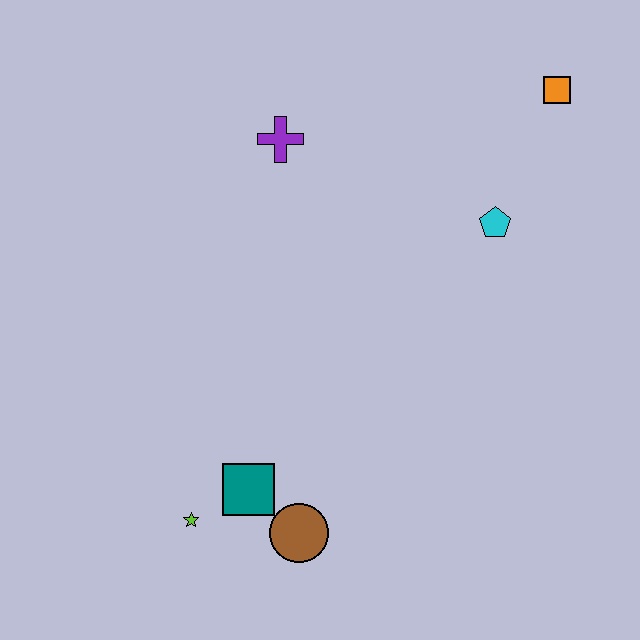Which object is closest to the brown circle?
The teal square is closest to the brown circle.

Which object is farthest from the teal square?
The orange square is farthest from the teal square.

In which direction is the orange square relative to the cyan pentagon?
The orange square is above the cyan pentagon.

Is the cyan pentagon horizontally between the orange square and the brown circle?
Yes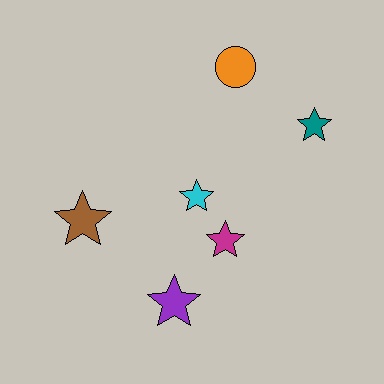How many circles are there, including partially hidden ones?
There is 1 circle.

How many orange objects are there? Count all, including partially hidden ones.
There is 1 orange object.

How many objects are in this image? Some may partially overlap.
There are 6 objects.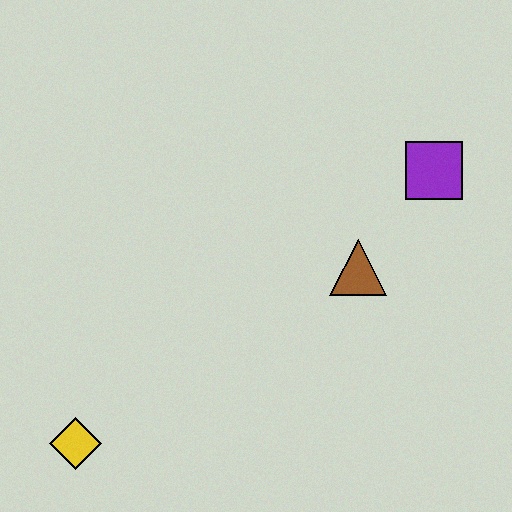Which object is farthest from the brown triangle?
The yellow diamond is farthest from the brown triangle.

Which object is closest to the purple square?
The brown triangle is closest to the purple square.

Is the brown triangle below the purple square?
Yes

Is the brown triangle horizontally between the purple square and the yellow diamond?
Yes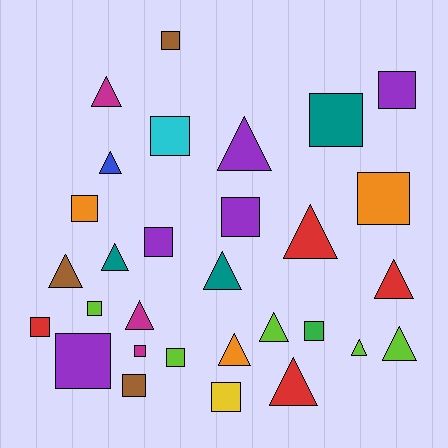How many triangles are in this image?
There are 14 triangles.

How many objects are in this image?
There are 30 objects.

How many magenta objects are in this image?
There are 3 magenta objects.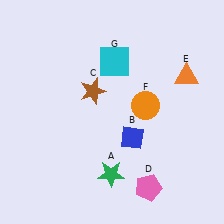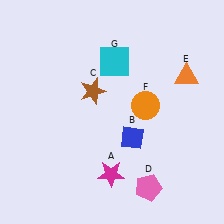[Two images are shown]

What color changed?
The star (A) changed from green in Image 1 to magenta in Image 2.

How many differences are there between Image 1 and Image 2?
There is 1 difference between the two images.